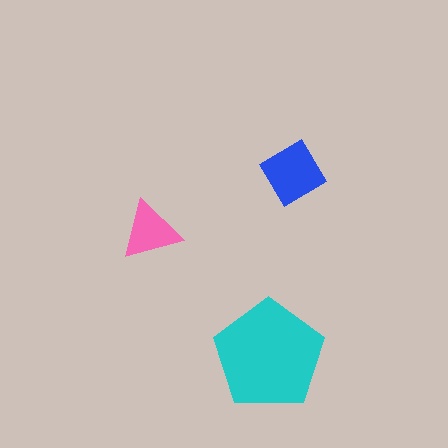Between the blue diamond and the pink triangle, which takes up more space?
The blue diamond.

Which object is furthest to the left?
The pink triangle is leftmost.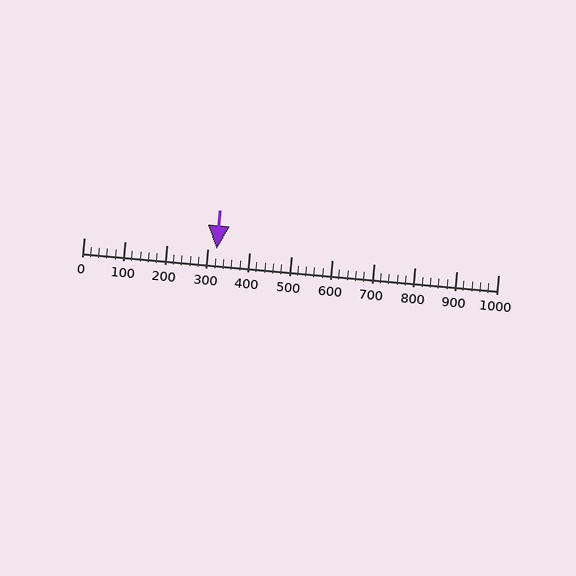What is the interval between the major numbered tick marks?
The major tick marks are spaced 100 units apart.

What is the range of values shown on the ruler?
The ruler shows values from 0 to 1000.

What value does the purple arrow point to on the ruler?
The purple arrow points to approximately 320.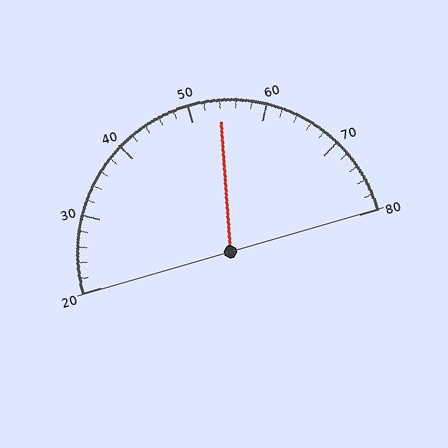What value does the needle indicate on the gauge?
The needle indicates approximately 54.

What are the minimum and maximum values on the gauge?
The gauge ranges from 20 to 80.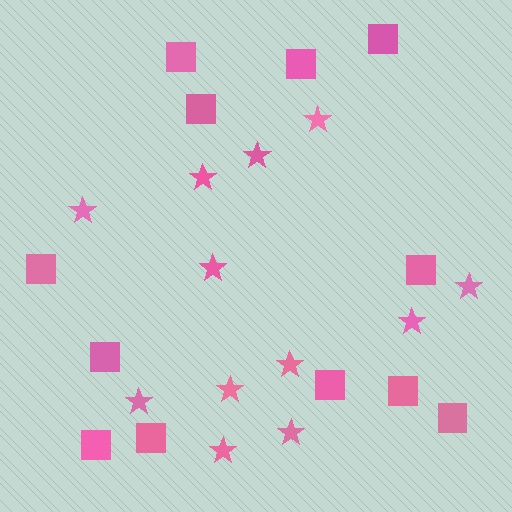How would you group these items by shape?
There are 2 groups: one group of stars (12) and one group of squares (12).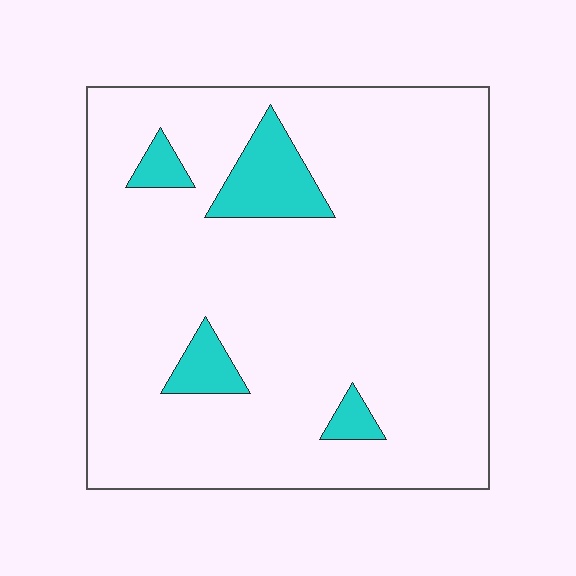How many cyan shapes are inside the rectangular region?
4.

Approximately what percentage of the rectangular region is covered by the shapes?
Approximately 10%.